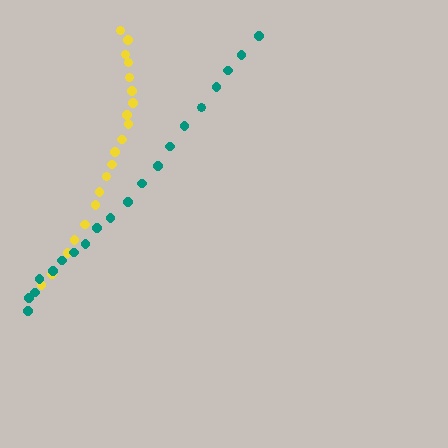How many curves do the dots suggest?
There are 2 distinct paths.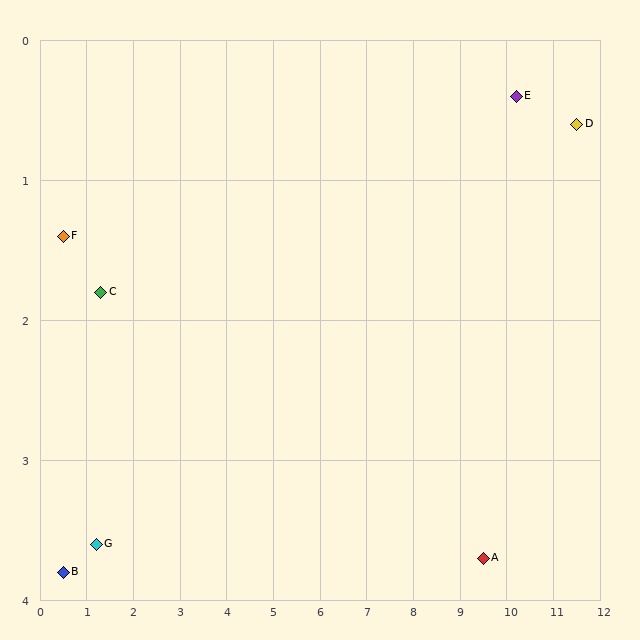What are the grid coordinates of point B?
Point B is at approximately (0.5, 3.8).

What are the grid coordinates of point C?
Point C is at approximately (1.3, 1.8).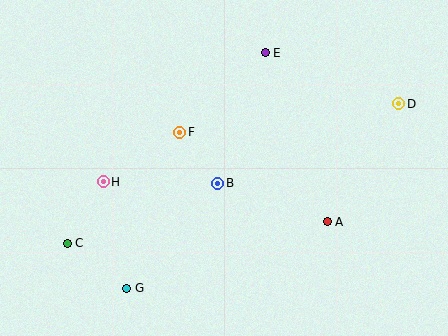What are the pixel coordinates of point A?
Point A is at (327, 222).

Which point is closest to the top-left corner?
Point H is closest to the top-left corner.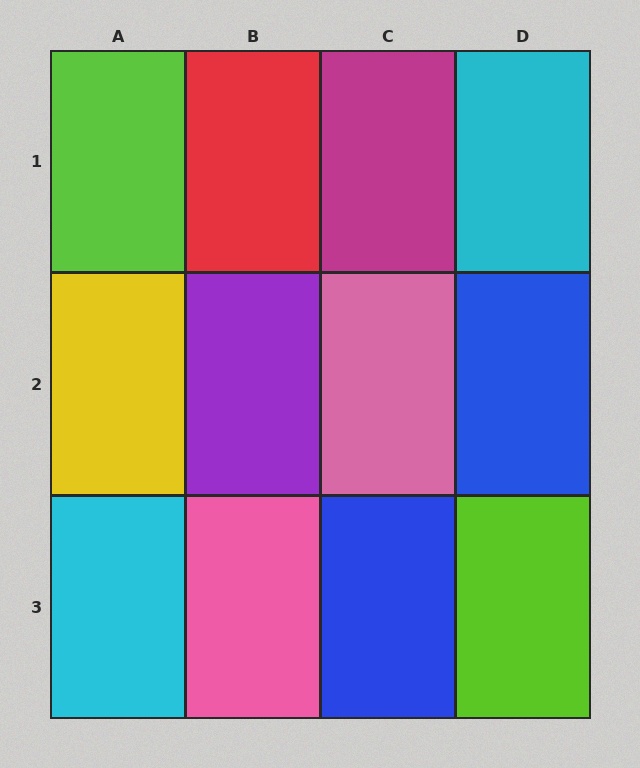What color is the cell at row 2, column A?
Yellow.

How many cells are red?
1 cell is red.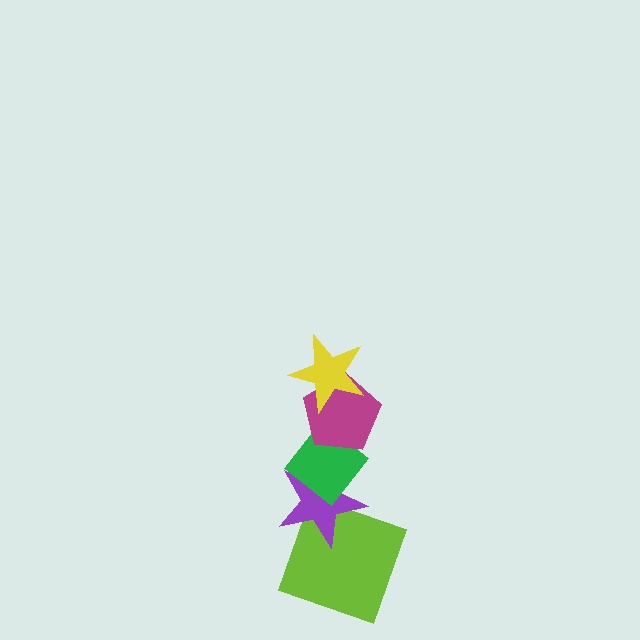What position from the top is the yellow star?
The yellow star is 1st from the top.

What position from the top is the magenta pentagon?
The magenta pentagon is 2nd from the top.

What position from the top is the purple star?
The purple star is 4th from the top.